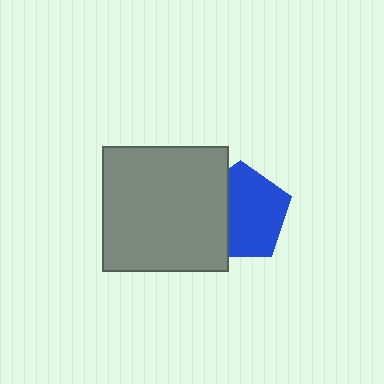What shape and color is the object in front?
The object in front is a gray square.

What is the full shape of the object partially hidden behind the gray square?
The partially hidden object is a blue pentagon.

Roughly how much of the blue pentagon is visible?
About half of it is visible (roughly 65%).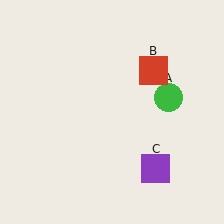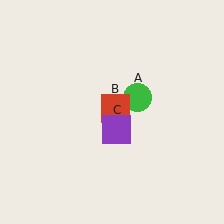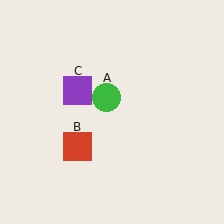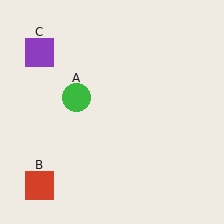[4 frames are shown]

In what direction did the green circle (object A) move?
The green circle (object A) moved left.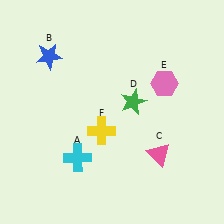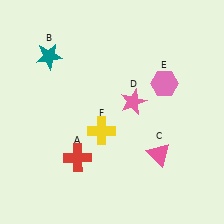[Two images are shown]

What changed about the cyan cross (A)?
In Image 1, A is cyan. In Image 2, it changed to red.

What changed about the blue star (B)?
In Image 1, B is blue. In Image 2, it changed to teal.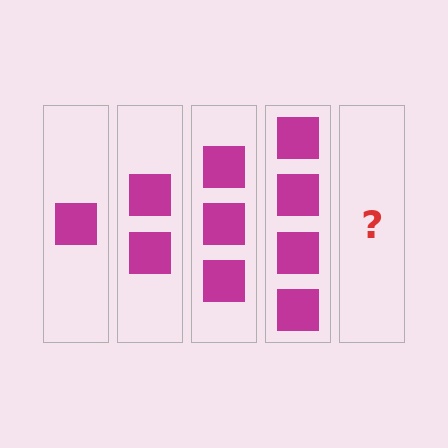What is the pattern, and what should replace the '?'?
The pattern is that each step adds one more square. The '?' should be 5 squares.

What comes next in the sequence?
The next element should be 5 squares.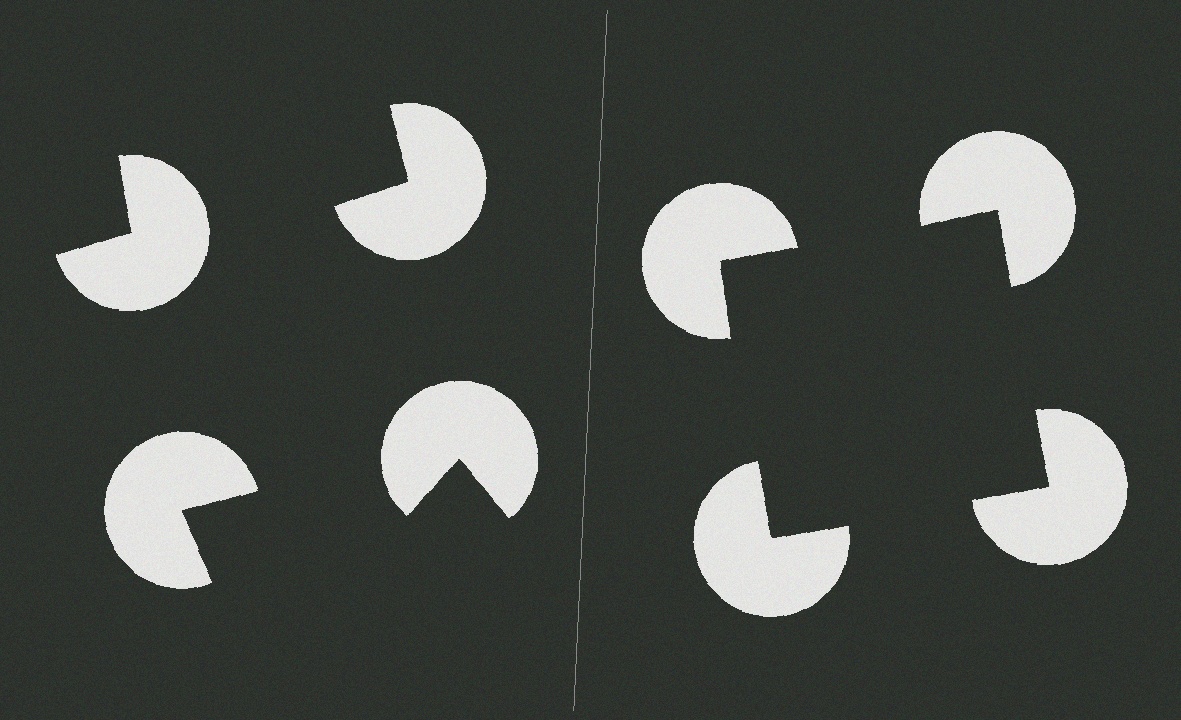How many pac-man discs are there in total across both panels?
8 — 4 on each side.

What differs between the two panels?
The pac-man discs are positioned identically on both sides; only the wedge orientations differ. On the right they align to a square; on the left they are misaligned.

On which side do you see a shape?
An illusory square appears on the right side. On the left side the wedge cuts are rotated, so no coherent shape forms.